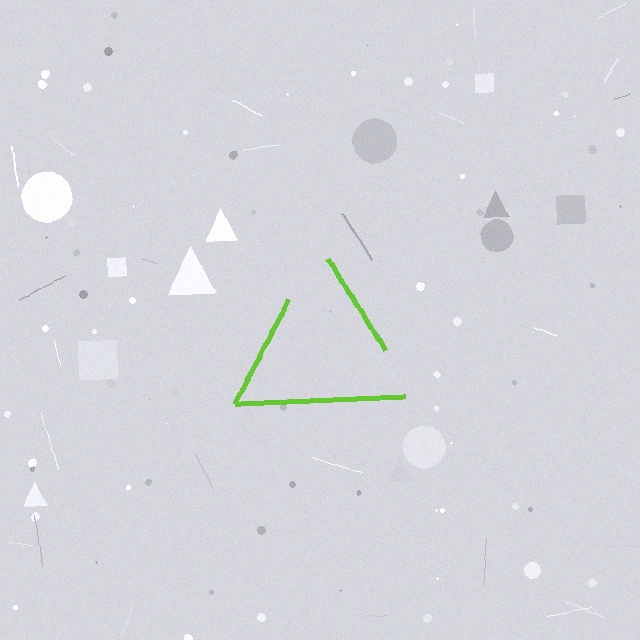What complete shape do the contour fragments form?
The contour fragments form a triangle.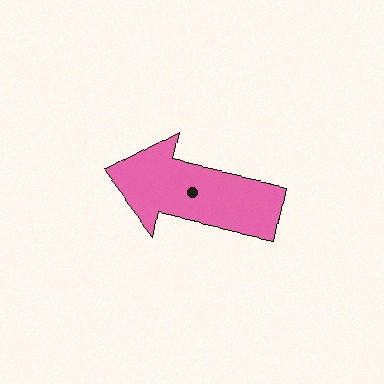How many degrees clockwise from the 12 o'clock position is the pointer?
Approximately 282 degrees.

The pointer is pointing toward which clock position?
Roughly 9 o'clock.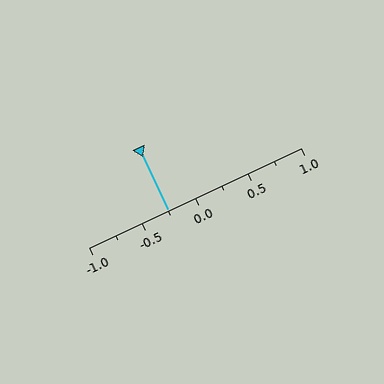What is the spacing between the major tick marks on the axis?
The major ticks are spaced 0.5 apart.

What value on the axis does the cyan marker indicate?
The marker indicates approximately -0.25.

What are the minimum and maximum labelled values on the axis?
The axis runs from -1.0 to 1.0.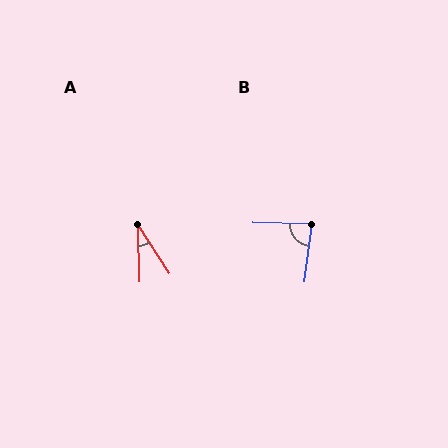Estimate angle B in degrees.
Approximately 84 degrees.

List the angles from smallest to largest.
A (32°), B (84°).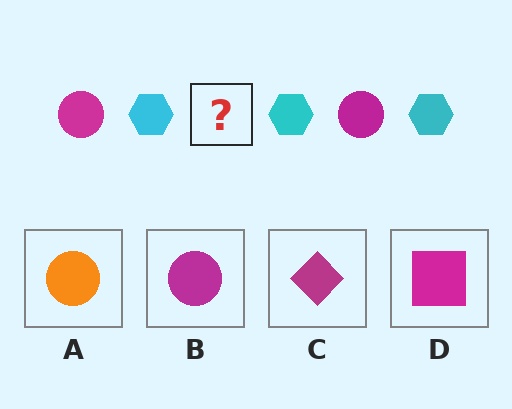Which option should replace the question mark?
Option B.